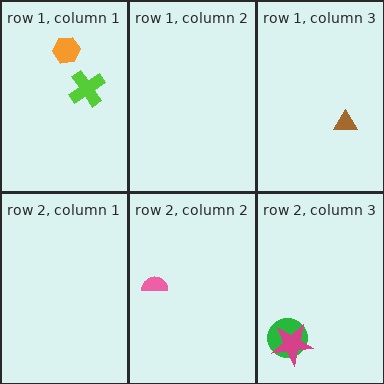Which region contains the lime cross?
The row 1, column 1 region.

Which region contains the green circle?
The row 2, column 3 region.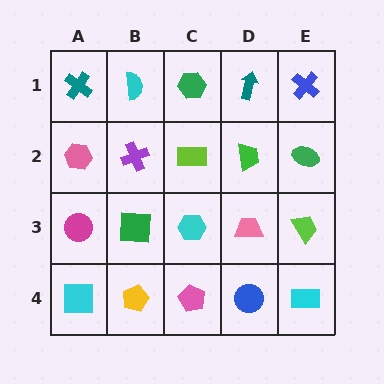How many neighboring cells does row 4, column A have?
2.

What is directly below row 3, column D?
A blue circle.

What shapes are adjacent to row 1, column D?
A green trapezoid (row 2, column D), a green hexagon (row 1, column C), a blue cross (row 1, column E).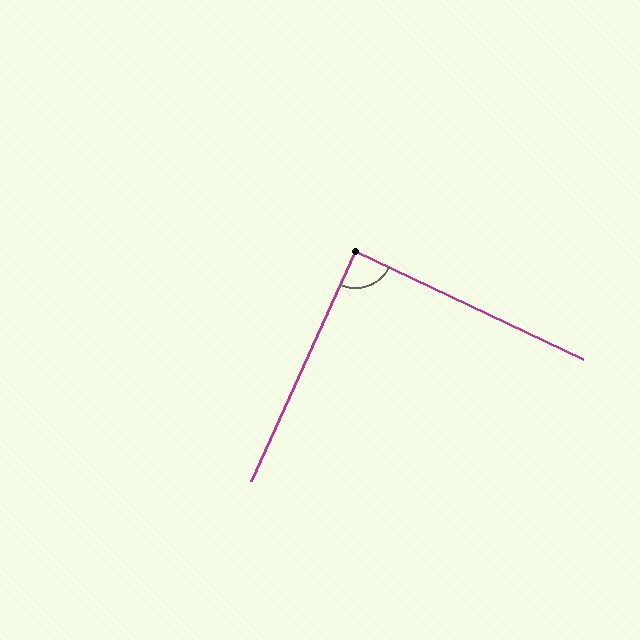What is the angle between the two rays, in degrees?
Approximately 89 degrees.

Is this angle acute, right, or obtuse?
It is approximately a right angle.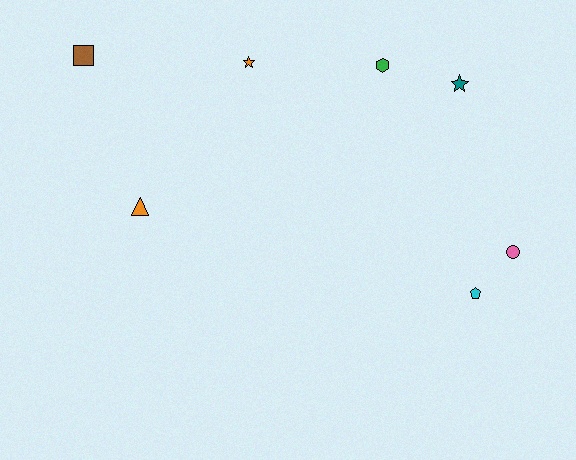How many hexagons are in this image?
There is 1 hexagon.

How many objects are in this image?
There are 7 objects.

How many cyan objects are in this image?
There is 1 cyan object.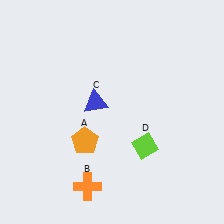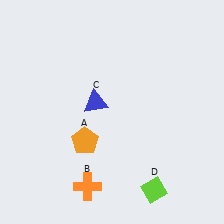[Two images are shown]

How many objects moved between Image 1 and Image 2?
1 object moved between the two images.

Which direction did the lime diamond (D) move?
The lime diamond (D) moved down.